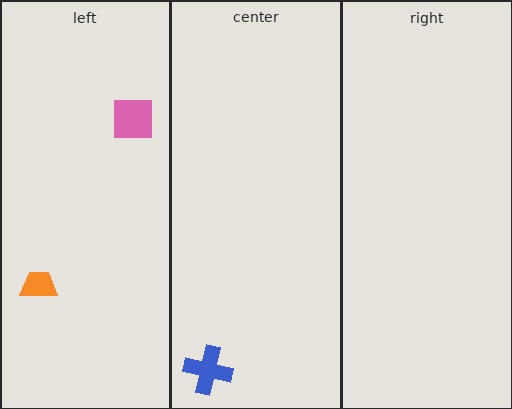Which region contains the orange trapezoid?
The left region.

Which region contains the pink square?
The left region.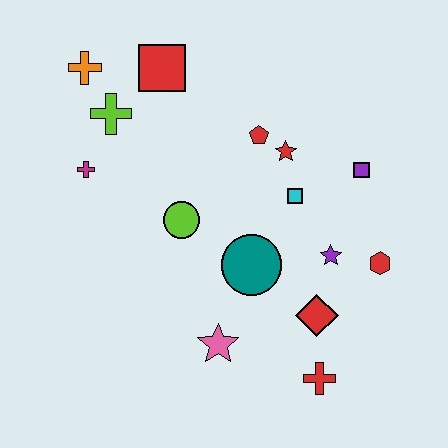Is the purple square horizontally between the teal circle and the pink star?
No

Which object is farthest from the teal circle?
The orange cross is farthest from the teal circle.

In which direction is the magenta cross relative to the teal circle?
The magenta cross is to the left of the teal circle.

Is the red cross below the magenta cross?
Yes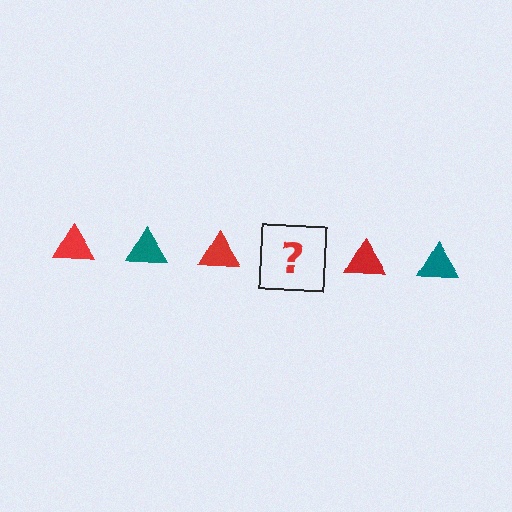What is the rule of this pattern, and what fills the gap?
The rule is that the pattern cycles through red, teal triangles. The gap should be filled with a teal triangle.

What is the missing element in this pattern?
The missing element is a teal triangle.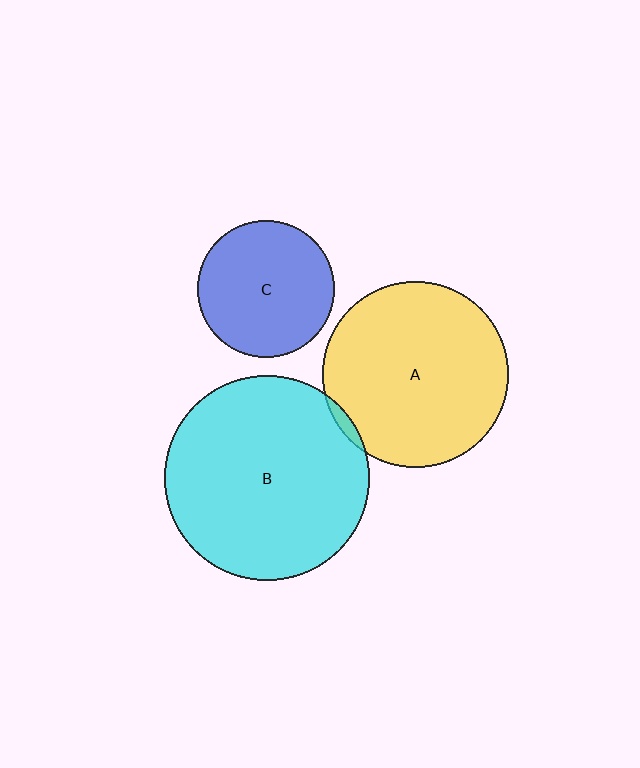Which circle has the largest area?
Circle B (cyan).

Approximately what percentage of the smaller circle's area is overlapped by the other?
Approximately 5%.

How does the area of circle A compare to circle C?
Approximately 1.9 times.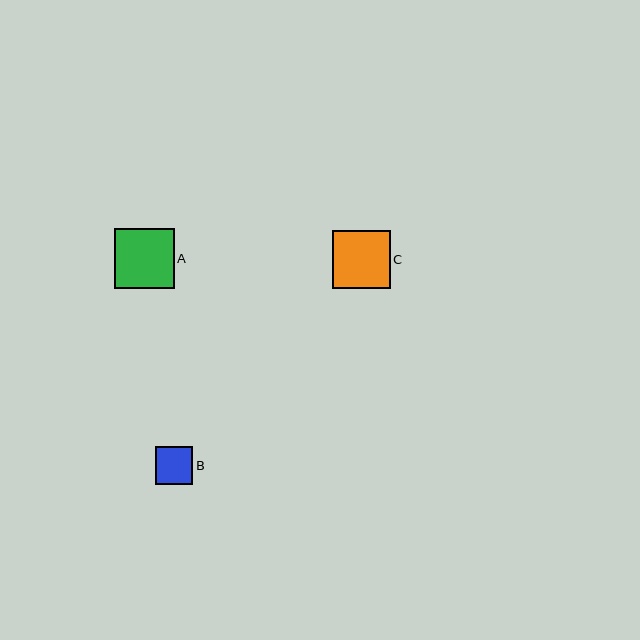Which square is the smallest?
Square B is the smallest with a size of approximately 37 pixels.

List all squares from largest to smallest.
From largest to smallest: A, C, B.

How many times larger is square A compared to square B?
Square A is approximately 1.6 times the size of square B.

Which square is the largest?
Square A is the largest with a size of approximately 60 pixels.